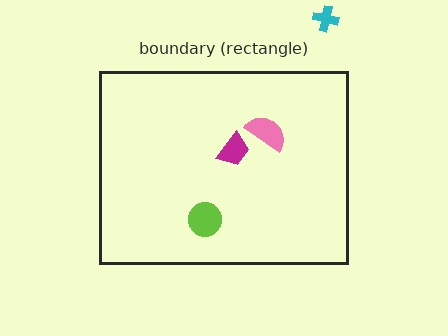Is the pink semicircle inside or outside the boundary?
Inside.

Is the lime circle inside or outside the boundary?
Inside.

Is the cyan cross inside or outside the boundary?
Outside.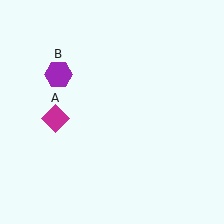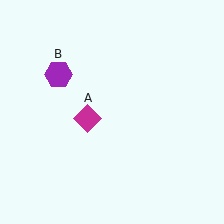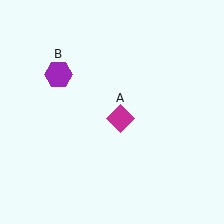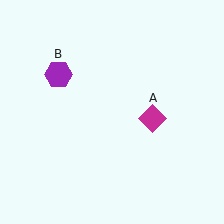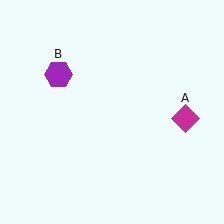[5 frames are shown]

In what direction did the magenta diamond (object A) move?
The magenta diamond (object A) moved right.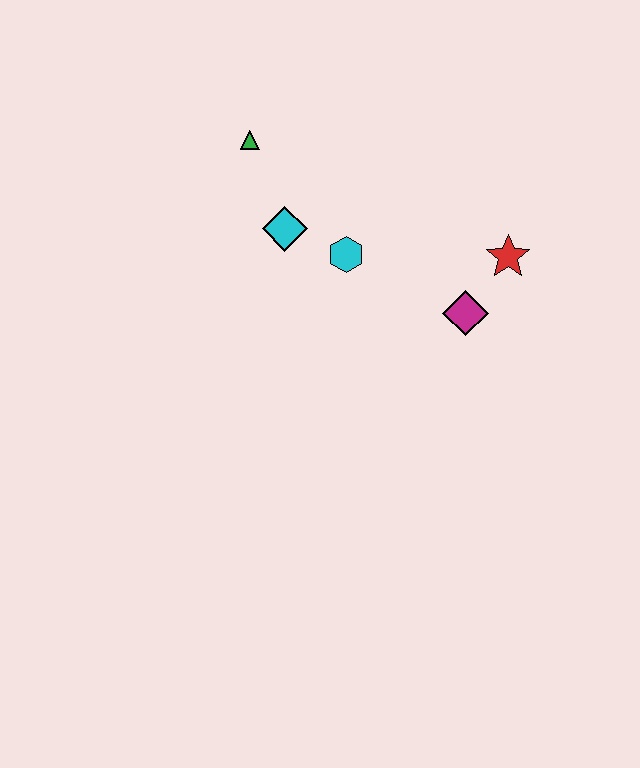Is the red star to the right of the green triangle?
Yes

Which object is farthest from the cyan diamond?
The red star is farthest from the cyan diamond.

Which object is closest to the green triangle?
The cyan diamond is closest to the green triangle.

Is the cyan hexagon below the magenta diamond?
No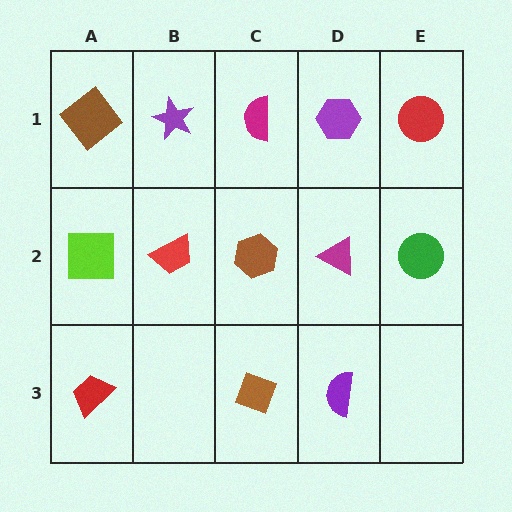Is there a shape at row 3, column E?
No, that cell is empty.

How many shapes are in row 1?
5 shapes.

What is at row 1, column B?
A purple star.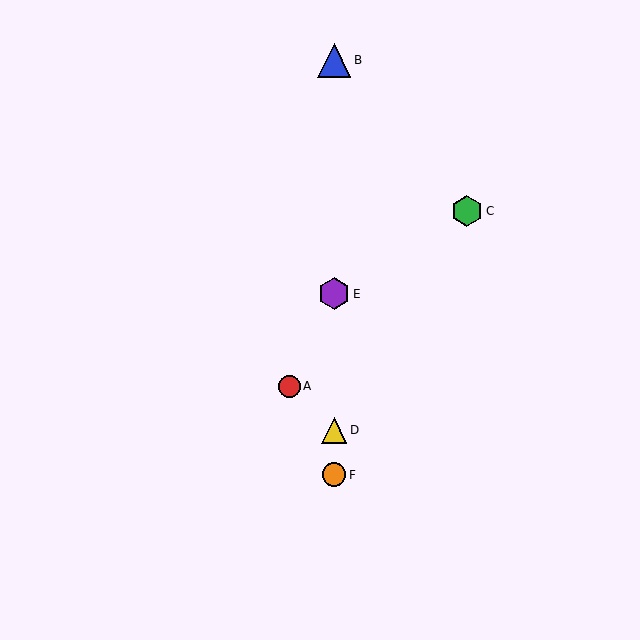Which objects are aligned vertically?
Objects B, D, E, F are aligned vertically.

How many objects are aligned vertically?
4 objects (B, D, E, F) are aligned vertically.